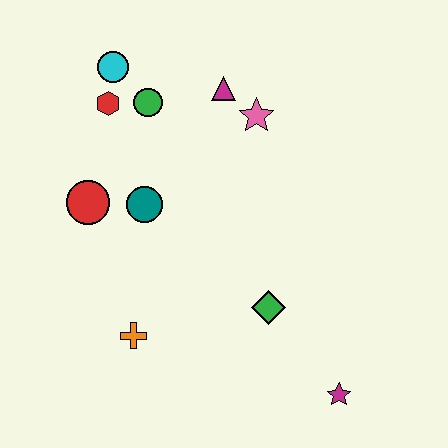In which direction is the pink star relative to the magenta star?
The pink star is above the magenta star.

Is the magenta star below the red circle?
Yes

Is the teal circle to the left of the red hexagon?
No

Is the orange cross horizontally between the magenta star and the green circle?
No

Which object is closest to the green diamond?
The magenta star is closest to the green diamond.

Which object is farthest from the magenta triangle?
The magenta star is farthest from the magenta triangle.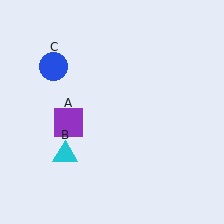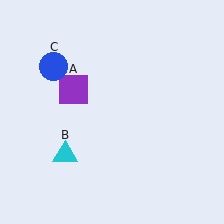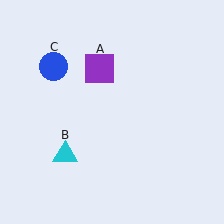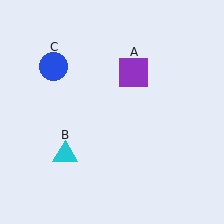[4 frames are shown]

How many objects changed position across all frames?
1 object changed position: purple square (object A).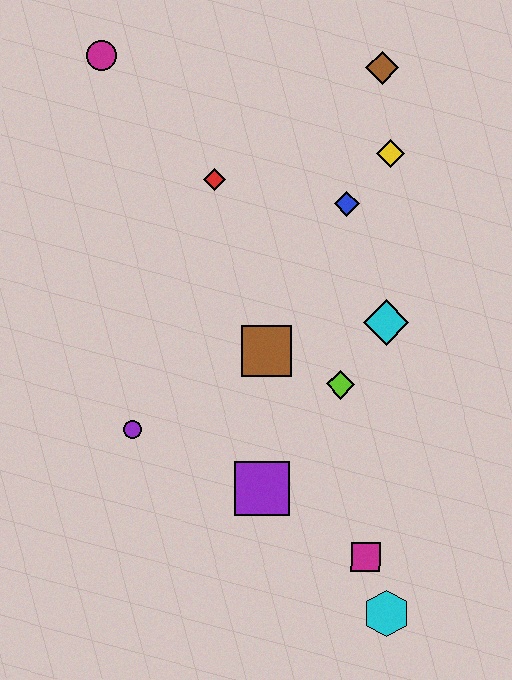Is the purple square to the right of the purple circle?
Yes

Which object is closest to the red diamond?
The blue diamond is closest to the red diamond.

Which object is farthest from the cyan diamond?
The magenta circle is farthest from the cyan diamond.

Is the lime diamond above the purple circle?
Yes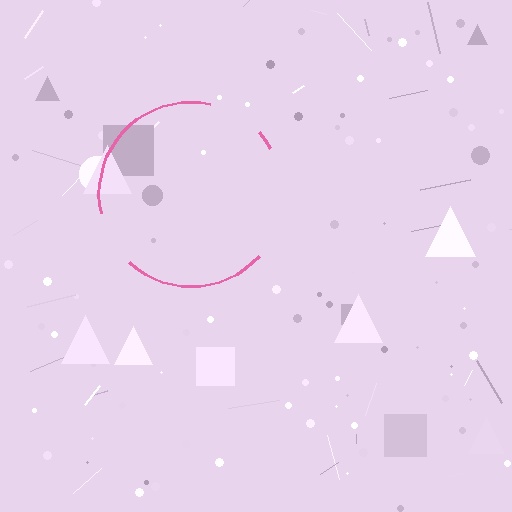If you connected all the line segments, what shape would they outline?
They would outline a circle.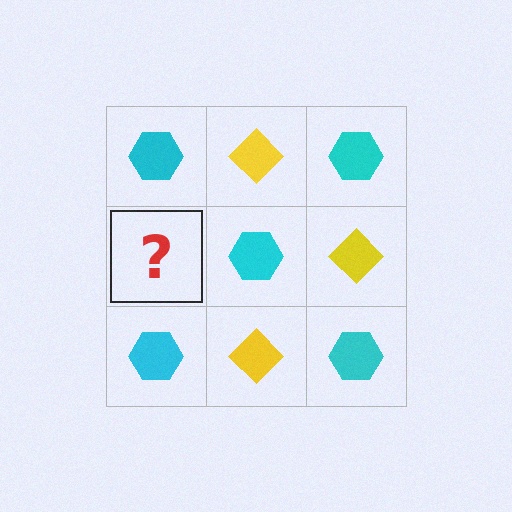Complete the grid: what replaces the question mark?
The question mark should be replaced with a yellow diamond.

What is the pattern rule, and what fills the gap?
The rule is that it alternates cyan hexagon and yellow diamond in a checkerboard pattern. The gap should be filled with a yellow diamond.